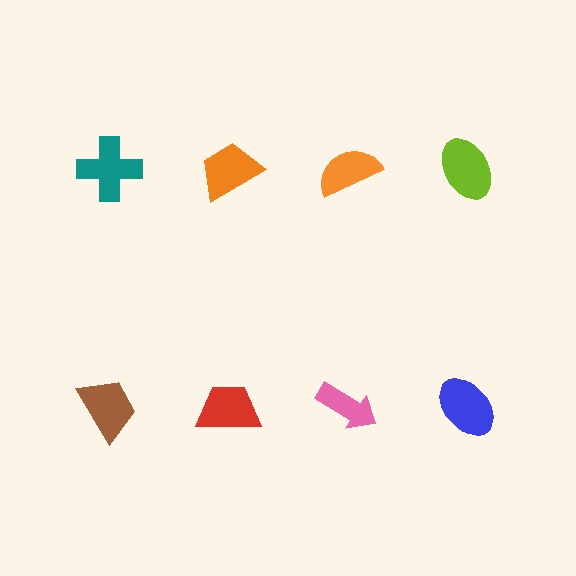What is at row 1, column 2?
An orange trapezoid.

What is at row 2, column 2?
A red trapezoid.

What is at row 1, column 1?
A teal cross.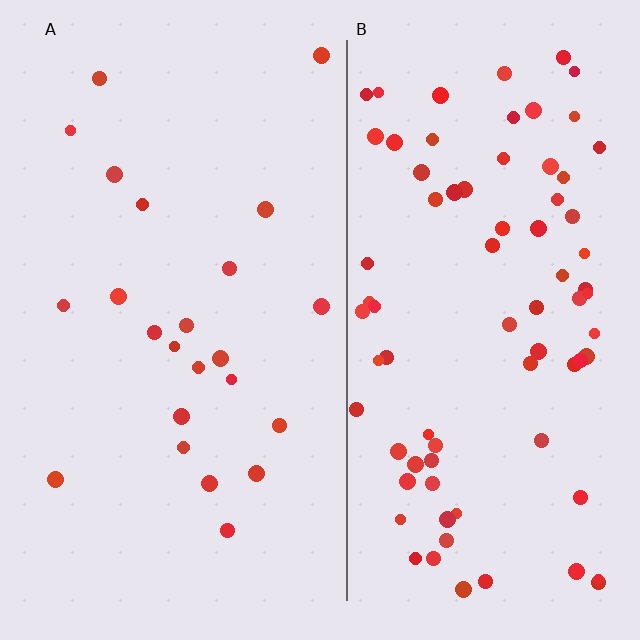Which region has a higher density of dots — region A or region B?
B (the right).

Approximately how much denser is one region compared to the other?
Approximately 3.4× — region B over region A.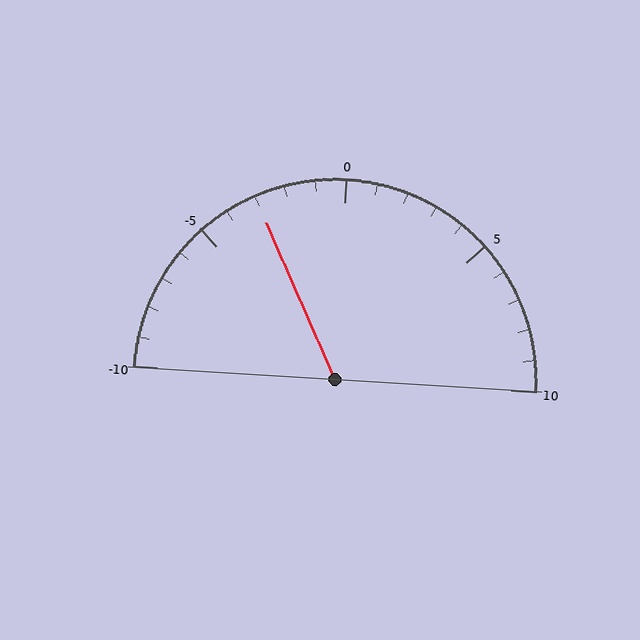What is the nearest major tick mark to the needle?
The nearest major tick mark is -5.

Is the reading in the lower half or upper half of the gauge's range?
The reading is in the lower half of the range (-10 to 10).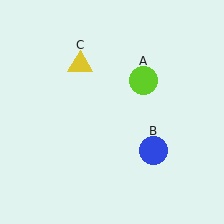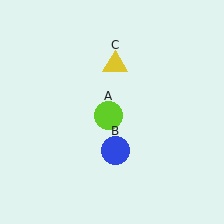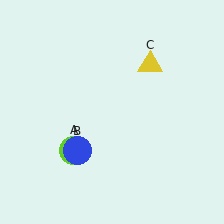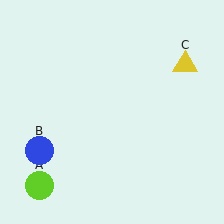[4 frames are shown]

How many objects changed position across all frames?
3 objects changed position: lime circle (object A), blue circle (object B), yellow triangle (object C).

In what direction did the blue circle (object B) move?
The blue circle (object B) moved left.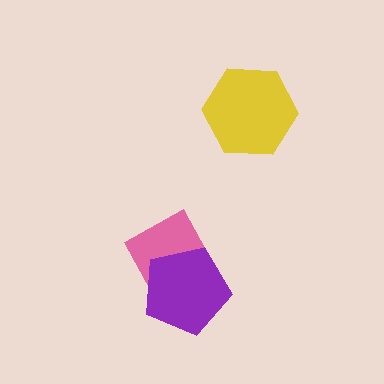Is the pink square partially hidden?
Yes, it is partially covered by another shape.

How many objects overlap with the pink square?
1 object overlaps with the pink square.